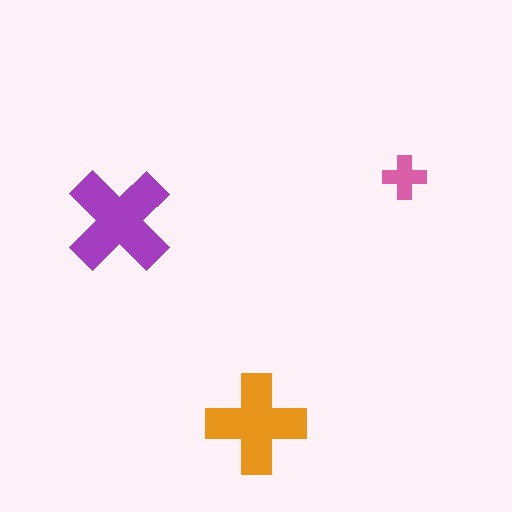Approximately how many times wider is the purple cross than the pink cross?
About 2.5 times wider.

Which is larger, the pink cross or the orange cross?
The orange one.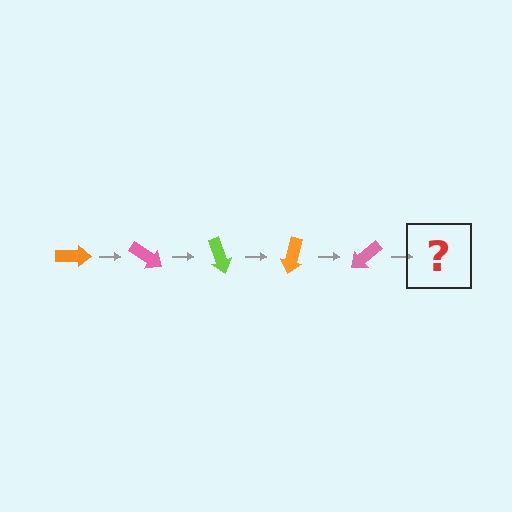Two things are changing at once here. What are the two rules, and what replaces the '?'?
The two rules are that it rotates 35 degrees each step and the color cycles through orange, pink, and lime. The '?' should be a lime arrow, rotated 175 degrees from the start.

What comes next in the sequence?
The next element should be a lime arrow, rotated 175 degrees from the start.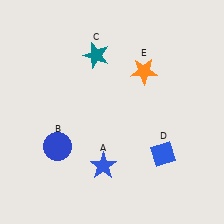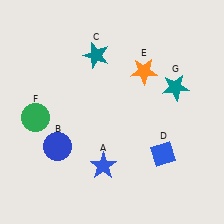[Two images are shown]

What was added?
A green circle (F), a teal star (G) were added in Image 2.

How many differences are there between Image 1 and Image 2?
There are 2 differences between the two images.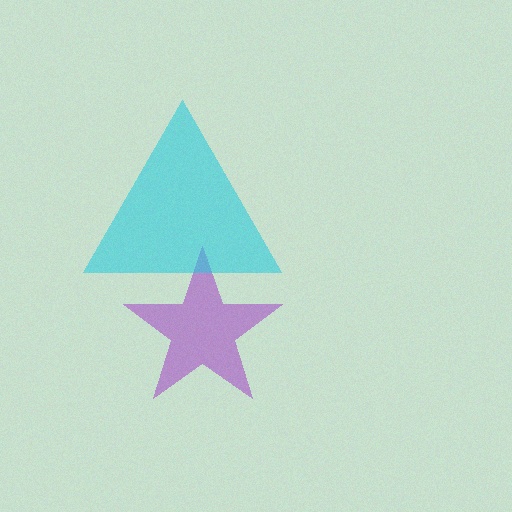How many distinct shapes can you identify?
There are 2 distinct shapes: a purple star, a cyan triangle.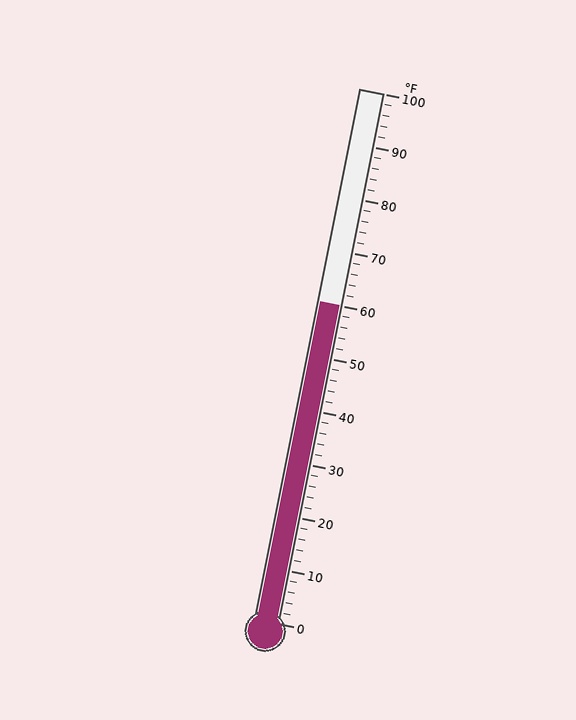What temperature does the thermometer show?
The thermometer shows approximately 60°F.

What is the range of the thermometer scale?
The thermometer scale ranges from 0°F to 100°F.